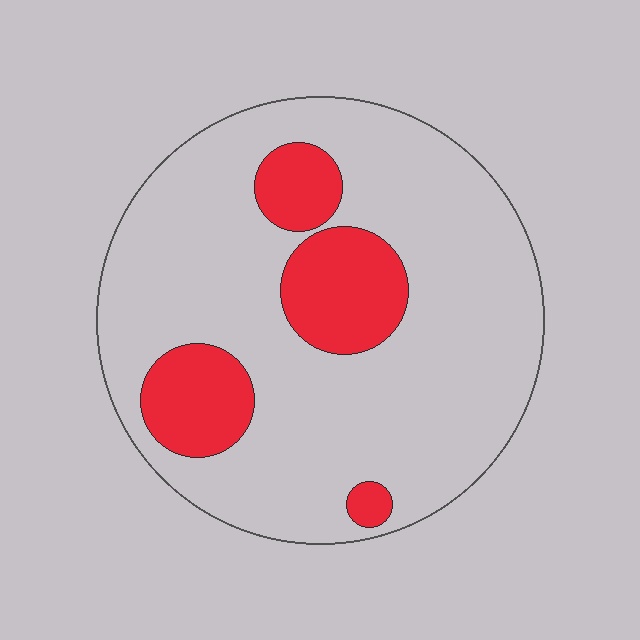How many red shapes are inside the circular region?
4.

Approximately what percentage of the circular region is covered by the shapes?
Approximately 20%.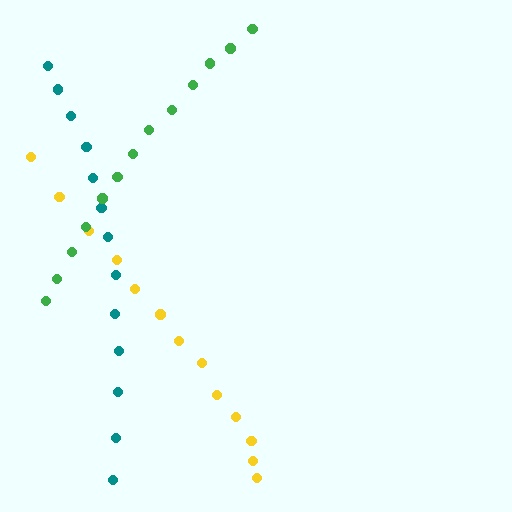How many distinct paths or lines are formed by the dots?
There are 3 distinct paths.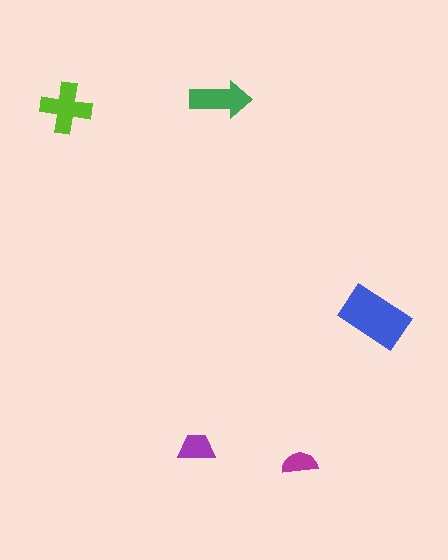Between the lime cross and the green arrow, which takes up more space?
The lime cross.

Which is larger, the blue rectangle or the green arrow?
The blue rectangle.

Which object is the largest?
The blue rectangle.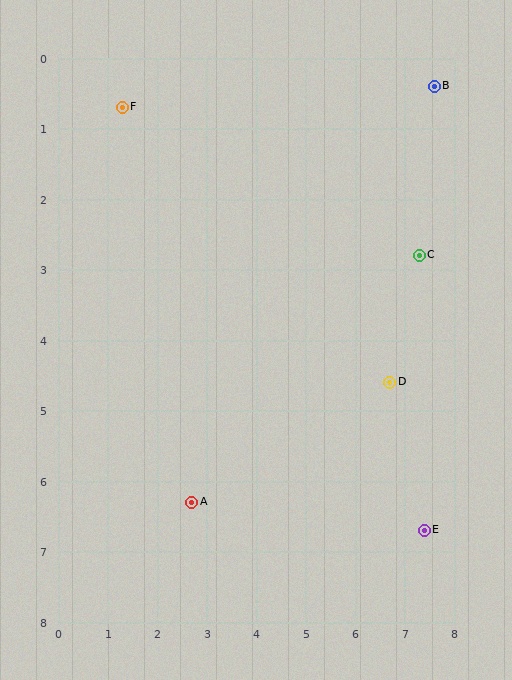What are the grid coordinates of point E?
Point E is at approximately (7.4, 6.7).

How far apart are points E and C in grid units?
Points E and C are about 3.9 grid units apart.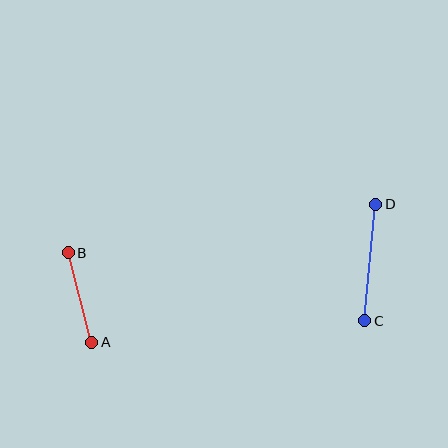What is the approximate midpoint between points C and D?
The midpoint is at approximately (370, 263) pixels.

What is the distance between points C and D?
The distance is approximately 117 pixels.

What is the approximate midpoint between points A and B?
The midpoint is at approximately (80, 298) pixels.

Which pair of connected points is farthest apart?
Points C and D are farthest apart.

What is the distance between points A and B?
The distance is approximately 93 pixels.